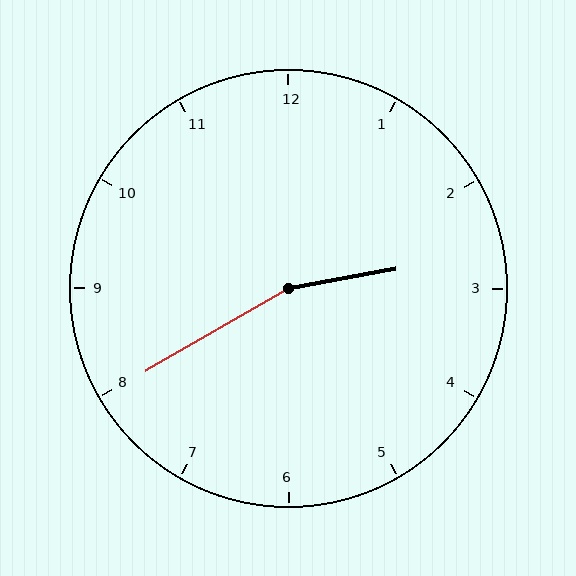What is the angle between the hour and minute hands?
Approximately 160 degrees.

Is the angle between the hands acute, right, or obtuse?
It is obtuse.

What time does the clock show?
2:40.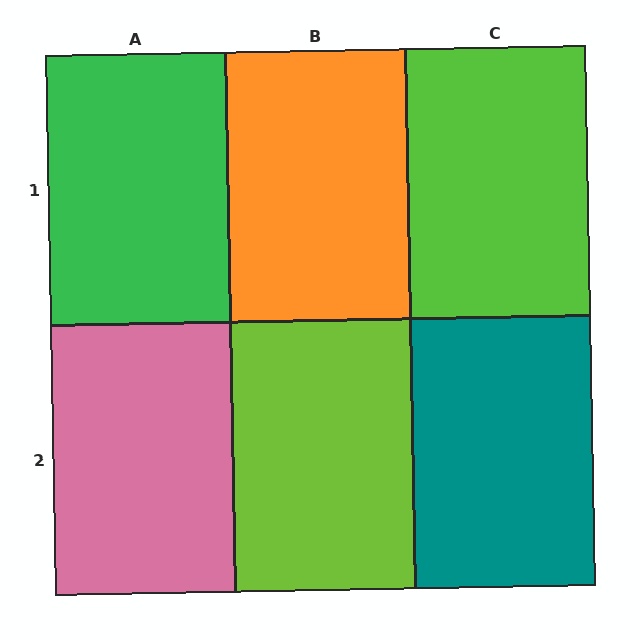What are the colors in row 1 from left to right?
Green, orange, lime.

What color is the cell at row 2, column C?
Teal.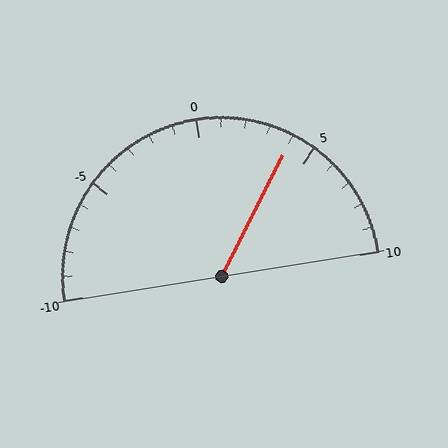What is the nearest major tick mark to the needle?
The nearest major tick mark is 5.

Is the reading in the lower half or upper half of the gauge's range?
The reading is in the upper half of the range (-10 to 10).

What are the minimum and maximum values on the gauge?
The gauge ranges from -10 to 10.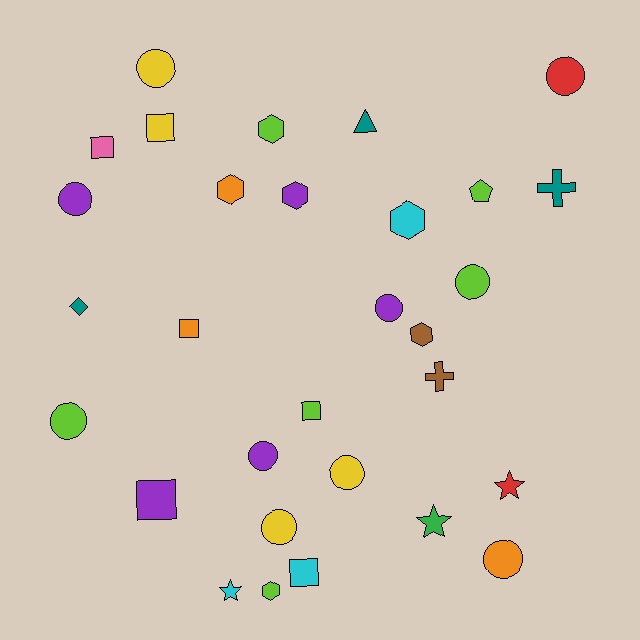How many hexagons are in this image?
There are 6 hexagons.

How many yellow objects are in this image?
There are 4 yellow objects.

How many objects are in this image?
There are 30 objects.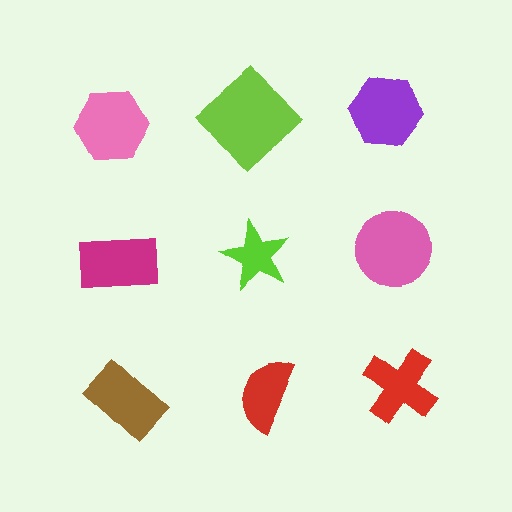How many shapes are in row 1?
3 shapes.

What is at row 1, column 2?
A lime diamond.